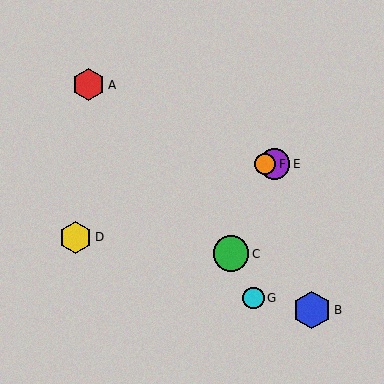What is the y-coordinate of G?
Object G is at y≈298.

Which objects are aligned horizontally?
Objects E, F are aligned horizontally.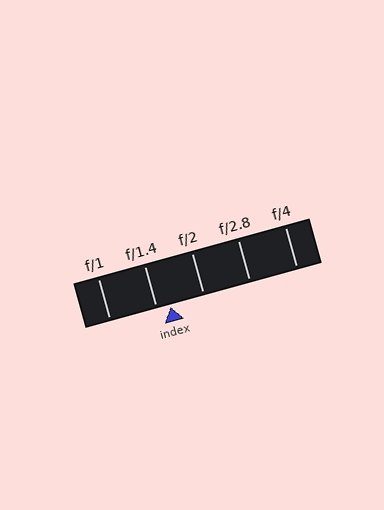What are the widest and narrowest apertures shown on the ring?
The widest aperture shown is f/1 and the narrowest is f/4.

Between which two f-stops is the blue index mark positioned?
The index mark is between f/1.4 and f/2.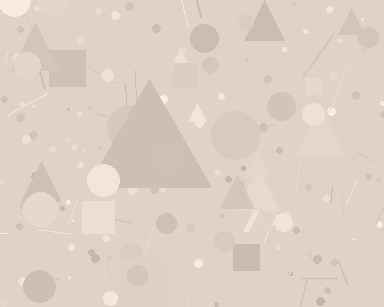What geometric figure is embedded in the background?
A triangle is embedded in the background.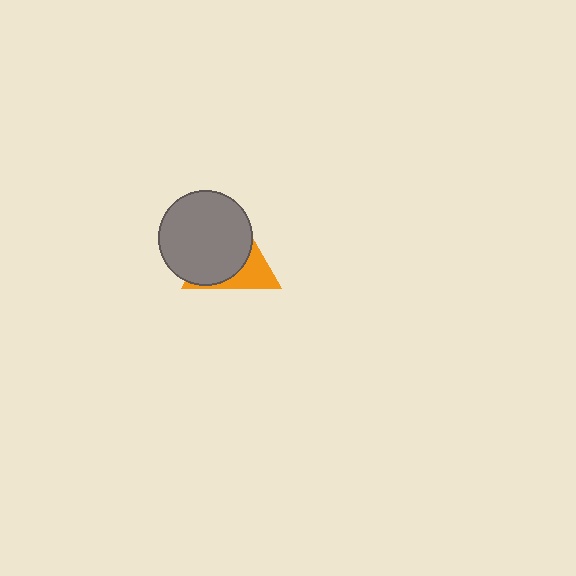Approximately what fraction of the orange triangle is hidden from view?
Roughly 66% of the orange triangle is hidden behind the gray circle.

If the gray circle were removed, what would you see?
You would see the complete orange triangle.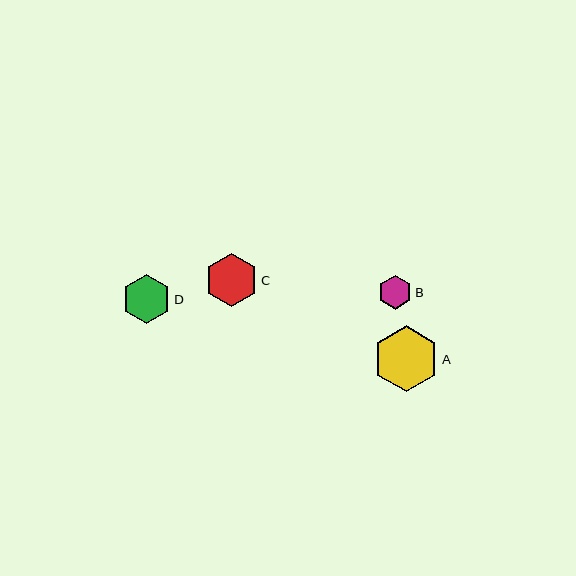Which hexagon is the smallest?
Hexagon B is the smallest with a size of approximately 33 pixels.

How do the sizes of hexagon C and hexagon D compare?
Hexagon C and hexagon D are approximately the same size.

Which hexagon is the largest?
Hexagon A is the largest with a size of approximately 65 pixels.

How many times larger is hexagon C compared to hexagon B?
Hexagon C is approximately 1.6 times the size of hexagon B.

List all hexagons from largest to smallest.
From largest to smallest: A, C, D, B.